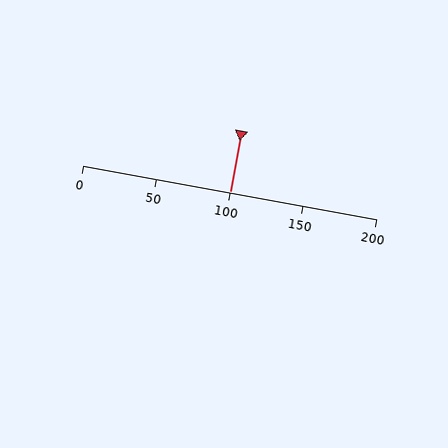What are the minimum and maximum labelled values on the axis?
The axis runs from 0 to 200.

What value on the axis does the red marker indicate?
The marker indicates approximately 100.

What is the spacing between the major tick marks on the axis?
The major ticks are spaced 50 apart.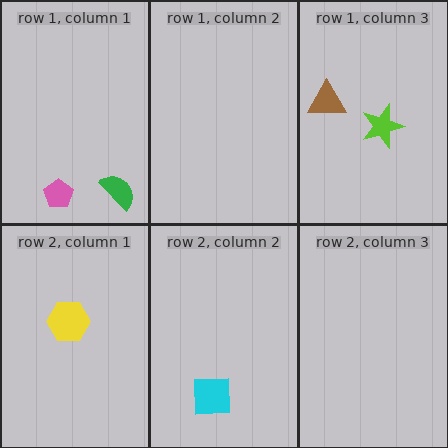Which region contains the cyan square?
The row 2, column 2 region.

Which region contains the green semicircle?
The row 1, column 1 region.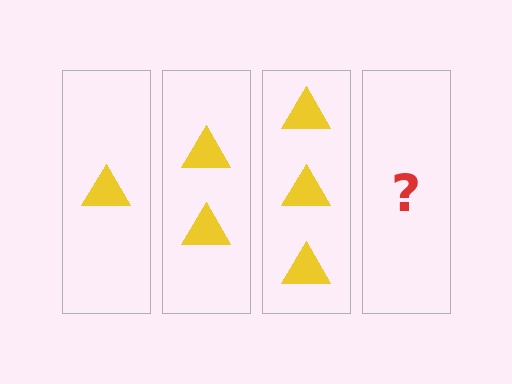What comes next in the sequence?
The next element should be 4 triangles.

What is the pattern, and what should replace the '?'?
The pattern is that each step adds one more triangle. The '?' should be 4 triangles.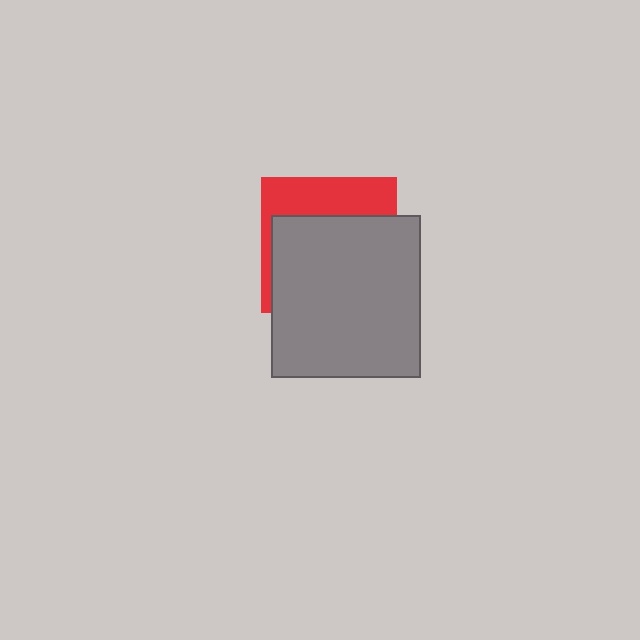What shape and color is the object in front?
The object in front is a gray rectangle.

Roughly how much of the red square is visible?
A small part of it is visible (roughly 33%).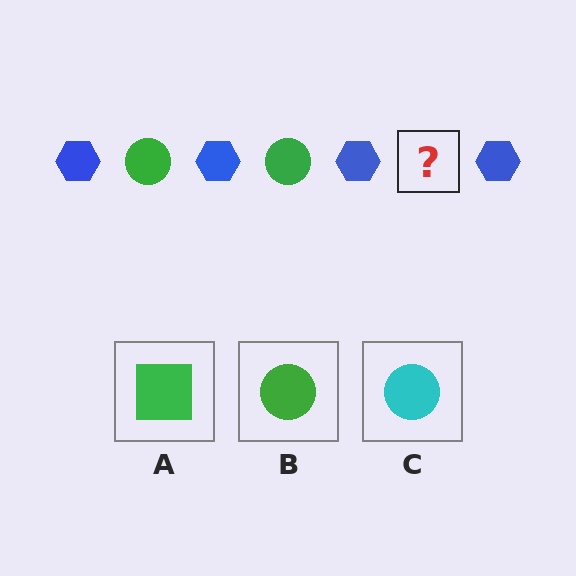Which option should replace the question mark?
Option B.